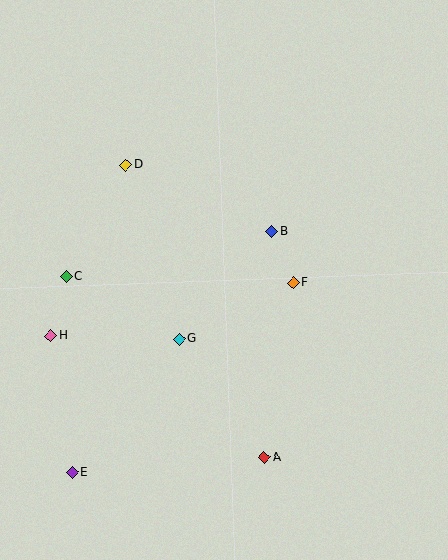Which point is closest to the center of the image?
Point B at (272, 231) is closest to the center.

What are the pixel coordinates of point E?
Point E is at (72, 473).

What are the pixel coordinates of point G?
Point G is at (179, 339).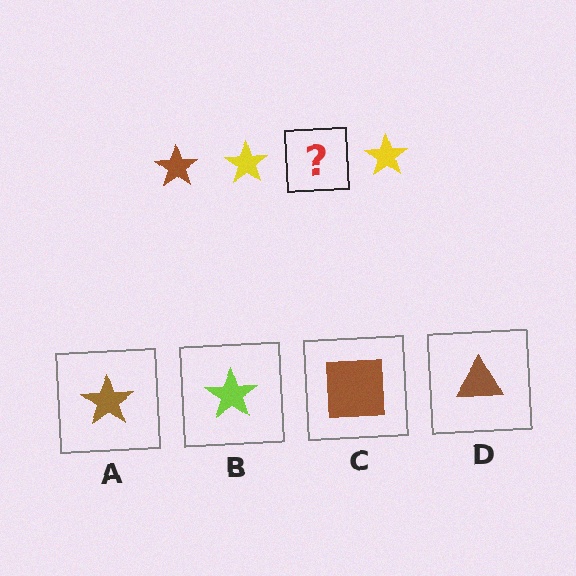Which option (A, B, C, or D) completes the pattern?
A.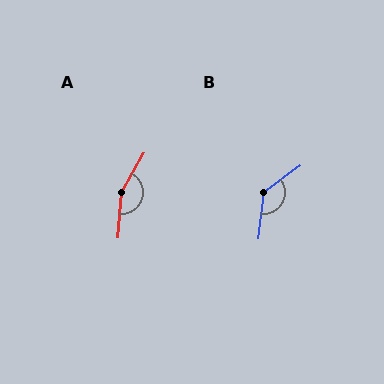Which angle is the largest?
A, at approximately 155 degrees.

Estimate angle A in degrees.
Approximately 155 degrees.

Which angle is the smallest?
B, at approximately 133 degrees.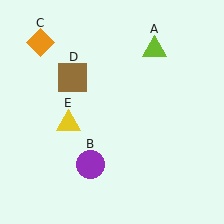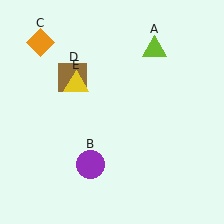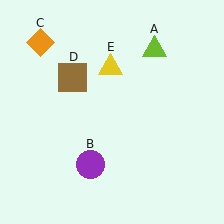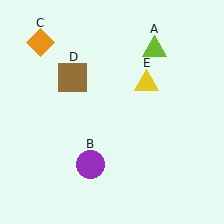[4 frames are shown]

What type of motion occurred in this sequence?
The yellow triangle (object E) rotated clockwise around the center of the scene.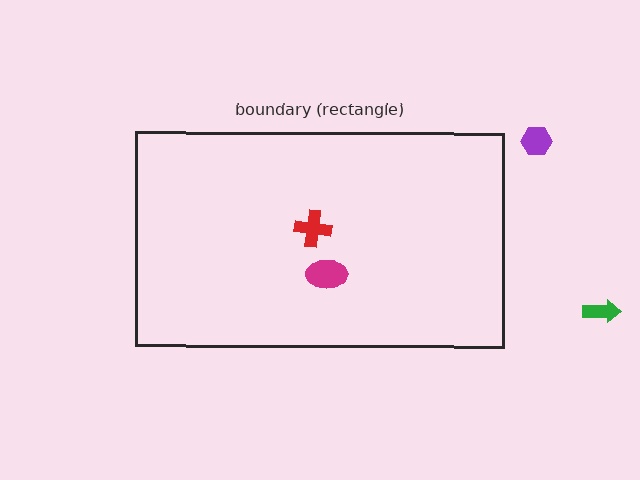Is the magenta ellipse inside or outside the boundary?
Inside.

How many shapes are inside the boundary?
2 inside, 2 outside.